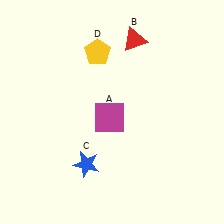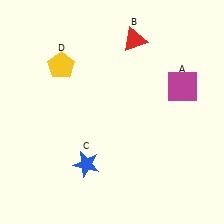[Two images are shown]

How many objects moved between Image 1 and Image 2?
2 objects moved between the two images.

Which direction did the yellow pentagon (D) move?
The yellow pentagon (D) moved left.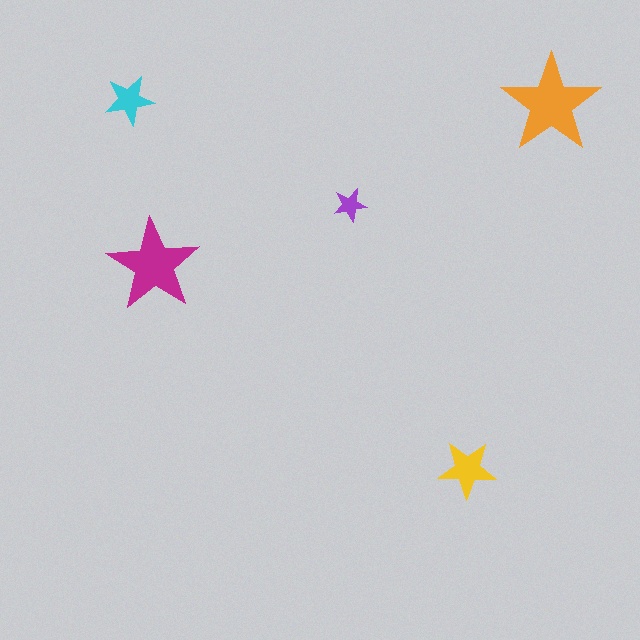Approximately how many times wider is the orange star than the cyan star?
About 2 times wider.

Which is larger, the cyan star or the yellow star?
The yellow one.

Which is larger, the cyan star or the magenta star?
The magenta one.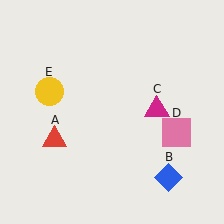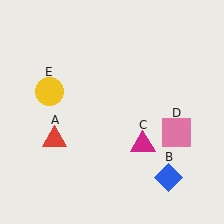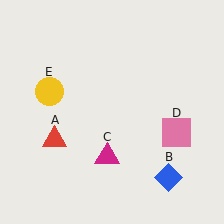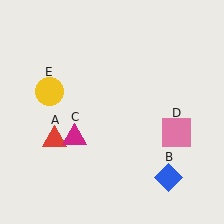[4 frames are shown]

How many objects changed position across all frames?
1 object changed position: magenta triangle (object C).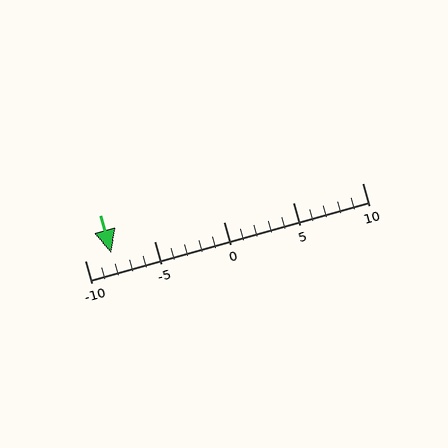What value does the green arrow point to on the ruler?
The green arrow points to approximately -8.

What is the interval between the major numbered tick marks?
The major tick marks are spaced 5 units apart.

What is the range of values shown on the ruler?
The ruler shows values from -10 to 10.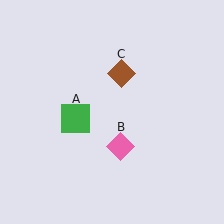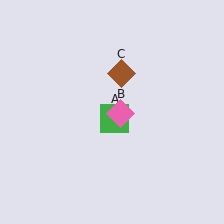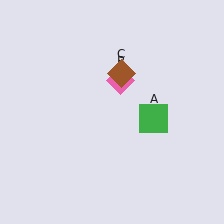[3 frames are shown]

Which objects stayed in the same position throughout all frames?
Brown diamond (object C) remained stationary.